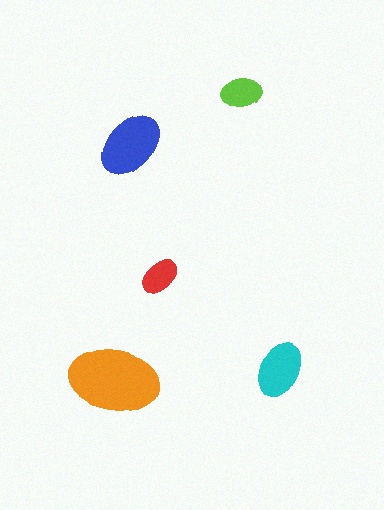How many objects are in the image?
There are 5 objects in the image.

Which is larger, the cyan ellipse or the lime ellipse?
The cyan one.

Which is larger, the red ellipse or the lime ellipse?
The lime one.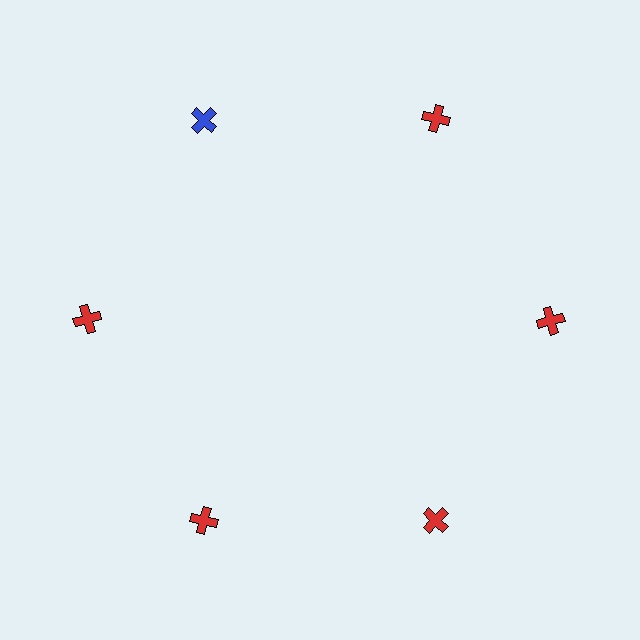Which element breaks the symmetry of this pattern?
The blue cross at roughly the 11 o'clock position breaks the symmetry. All other shapes are red crosses.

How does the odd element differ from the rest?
It has a different color: blue instead of red.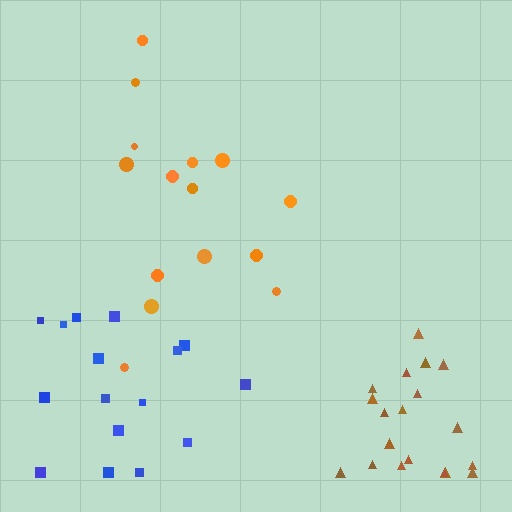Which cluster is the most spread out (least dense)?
Orange.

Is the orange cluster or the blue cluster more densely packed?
Blue.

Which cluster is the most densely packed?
Brown.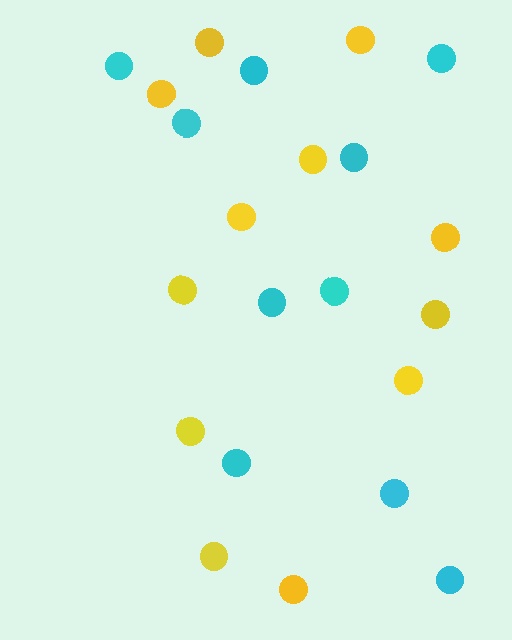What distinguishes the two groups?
There are 2 groups: one group of yellow circles (12) and one group of cyan circles (10).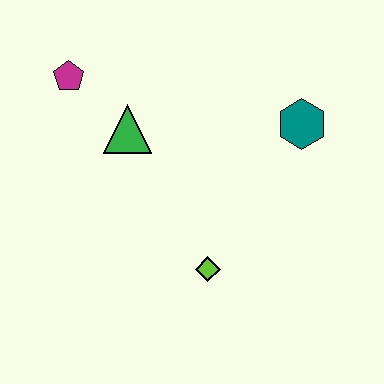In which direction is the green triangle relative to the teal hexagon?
The green triangle is to the left of the teal hexagon.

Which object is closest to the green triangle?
The magenta pentagon is closest to the green triangle.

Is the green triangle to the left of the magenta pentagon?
No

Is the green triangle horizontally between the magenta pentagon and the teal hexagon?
Yes